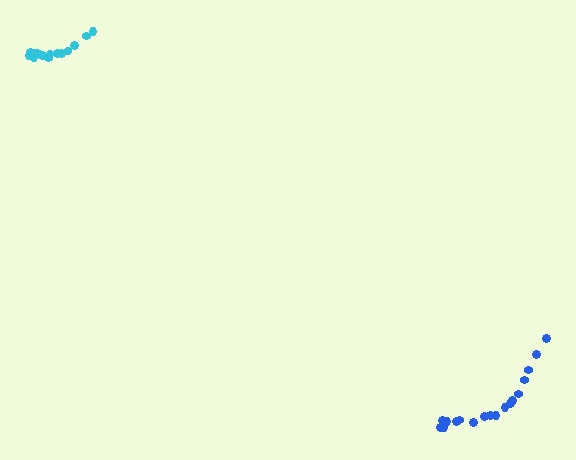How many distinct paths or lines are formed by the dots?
There are 2 distinct paths.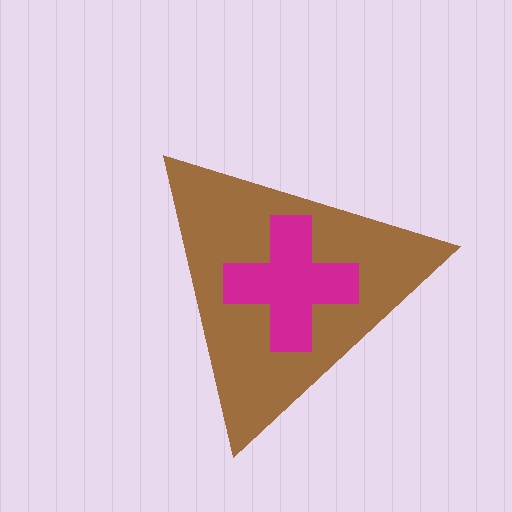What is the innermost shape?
The magenta cross.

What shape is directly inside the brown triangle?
The magenta cross.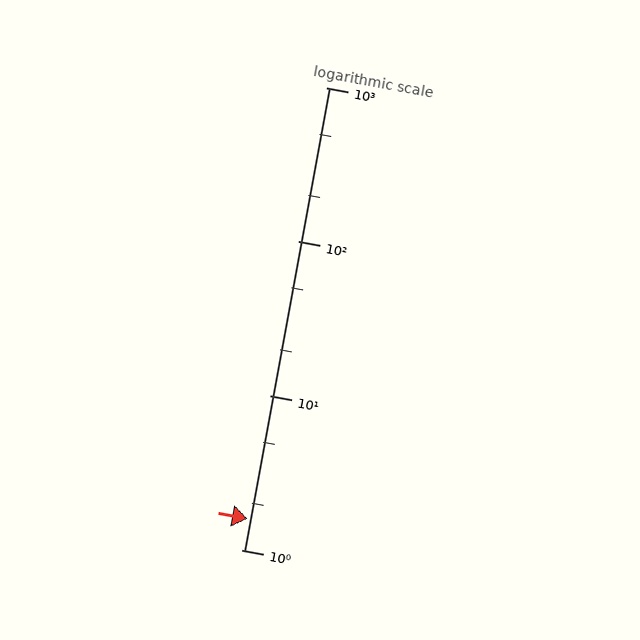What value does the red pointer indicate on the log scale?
The pointer indicates approximately 1.6.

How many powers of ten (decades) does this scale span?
The scale spans 3 decades, from 1 to 1000.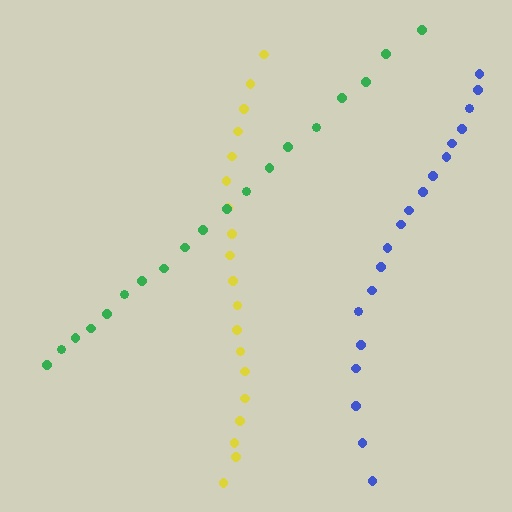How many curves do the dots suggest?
There are 3 distinct paths.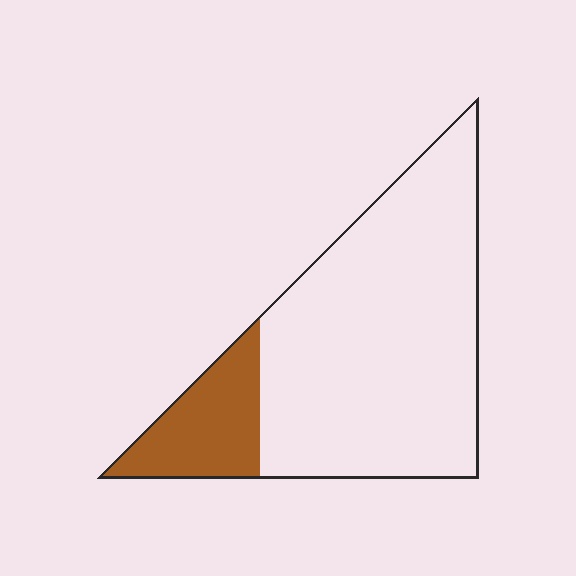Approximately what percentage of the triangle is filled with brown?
Approximately 20%.